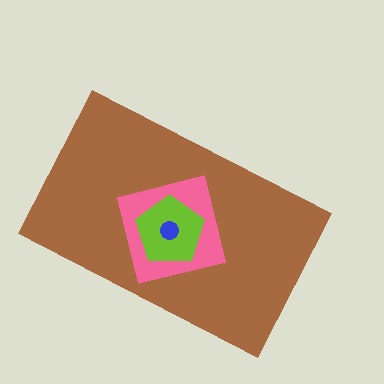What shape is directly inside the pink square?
The lime pentagon.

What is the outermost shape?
The brown rectangle.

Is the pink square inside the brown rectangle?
Yes.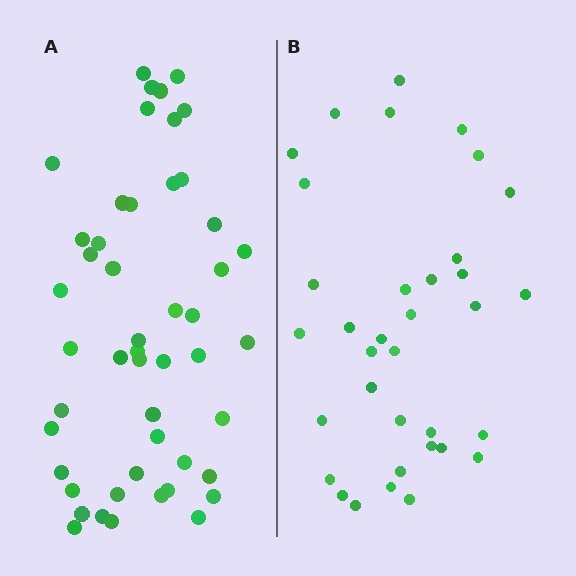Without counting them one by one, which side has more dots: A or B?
Region A (the left region) has more dots.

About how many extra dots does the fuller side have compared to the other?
Region A has approximately 15 more dots than region B.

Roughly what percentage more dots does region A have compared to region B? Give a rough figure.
About 40% more.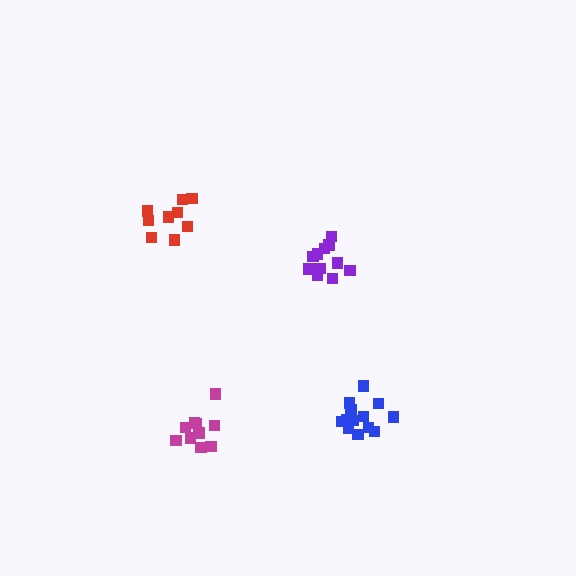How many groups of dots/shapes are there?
There are 4 groups.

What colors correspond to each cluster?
The clusters are colored: red, purple, magenta, blue.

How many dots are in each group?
Group 1: 9 dots, Group 2: 11 dots, Group 3: 10 dots, Group 4: 14 dots (44 total).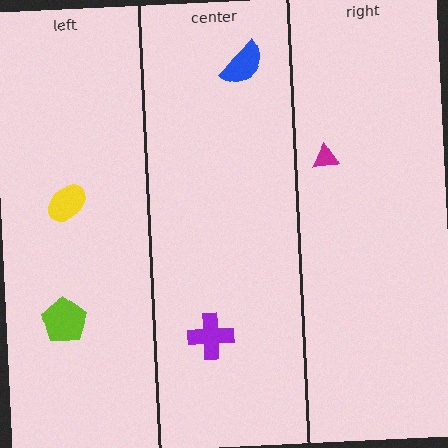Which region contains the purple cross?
The center region.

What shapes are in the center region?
The purple cross, the blue semicircle.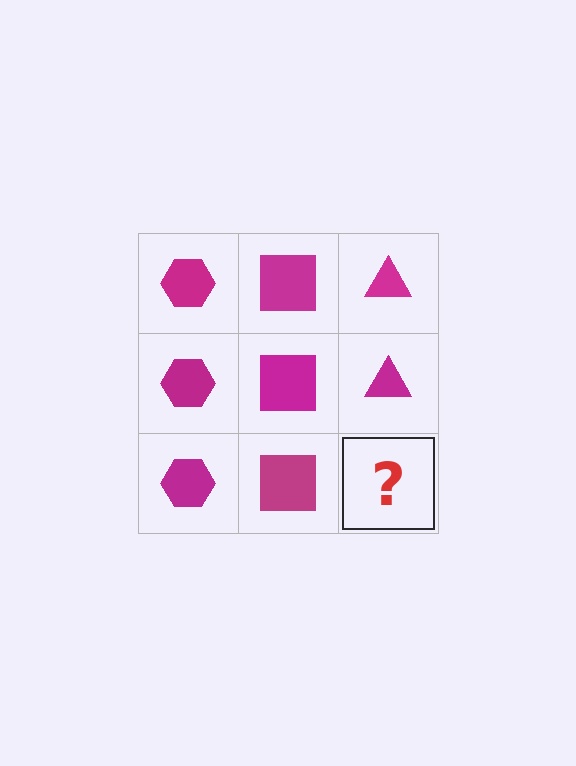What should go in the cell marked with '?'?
The missing cell should contain a magenta triangle.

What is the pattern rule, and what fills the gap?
The rule is that each column has a consistent shape. The gap should be filled with a magenta triangle.